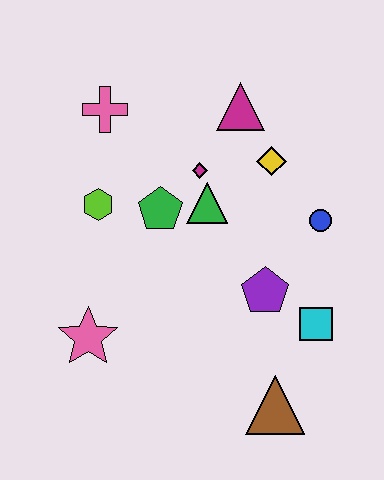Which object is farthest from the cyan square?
The pink cross is farthest from the cyan square.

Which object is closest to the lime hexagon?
The green pentagon is closest to the lime hexagon.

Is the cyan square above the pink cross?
No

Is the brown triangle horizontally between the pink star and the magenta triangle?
No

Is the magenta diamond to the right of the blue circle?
No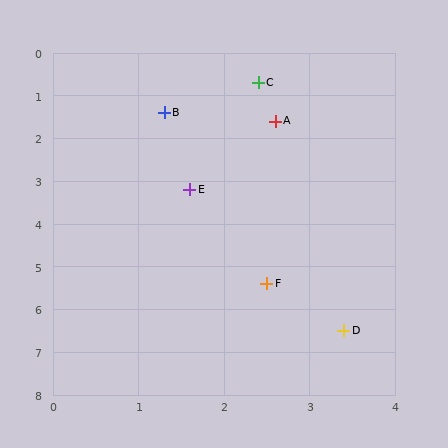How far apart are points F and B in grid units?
Points F and B are about 4.2 grid units apart.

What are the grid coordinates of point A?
Point A is at approximately (2.6, 1.6).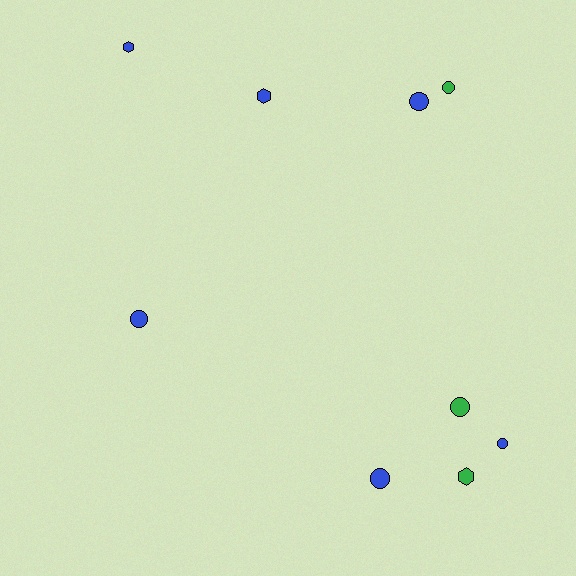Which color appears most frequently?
Blue, with 6 objects.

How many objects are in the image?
There are 9 objects.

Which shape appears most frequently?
Circle, with 6 objects.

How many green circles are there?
There are 2 green circles.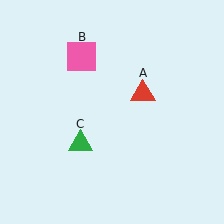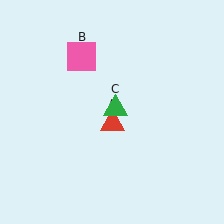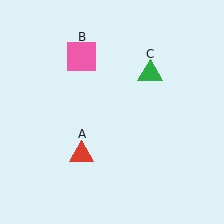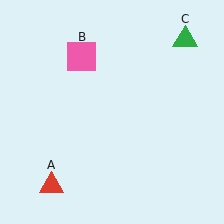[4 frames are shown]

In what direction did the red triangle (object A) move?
The red triangle (object A) moved down and to the left.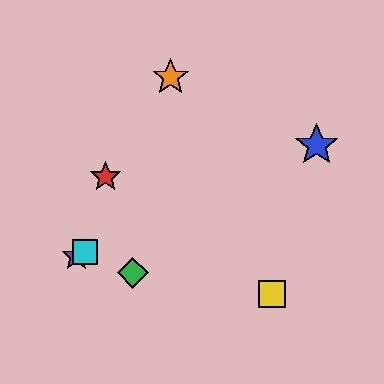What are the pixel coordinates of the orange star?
The orange star is at (171, 77).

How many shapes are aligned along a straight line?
3 shapes (the blue star, the purple star, the cyan square) are aligned along a straight line.